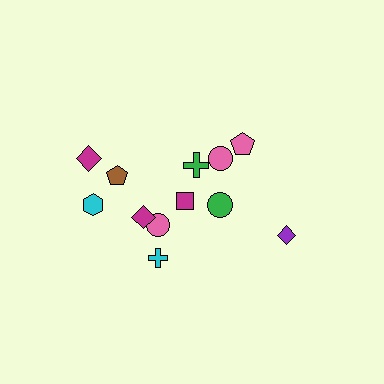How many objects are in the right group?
There are 4 objects.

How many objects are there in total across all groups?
There are 12 objects.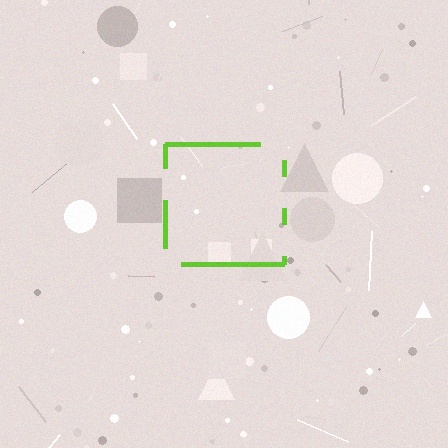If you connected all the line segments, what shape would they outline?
They would outline a square.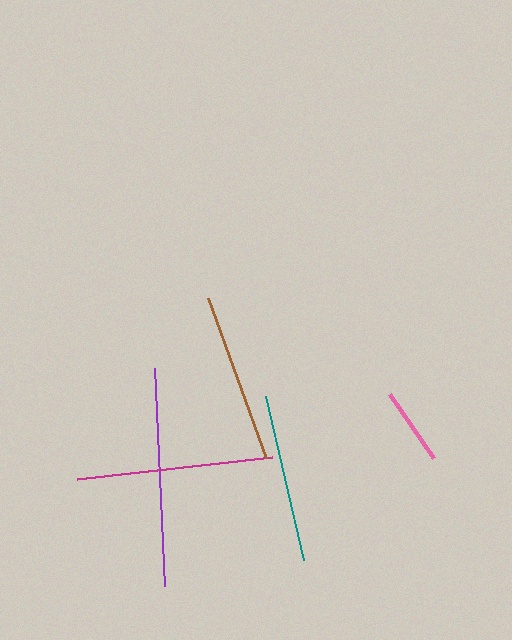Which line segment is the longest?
The purple line is the longest at approximately 218 pixels.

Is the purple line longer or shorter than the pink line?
The purple line is longer than the pink line.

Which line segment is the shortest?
The pink line is the shortest at approximately 78 pixels.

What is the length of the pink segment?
The pink segment is approximately 78 pixels long.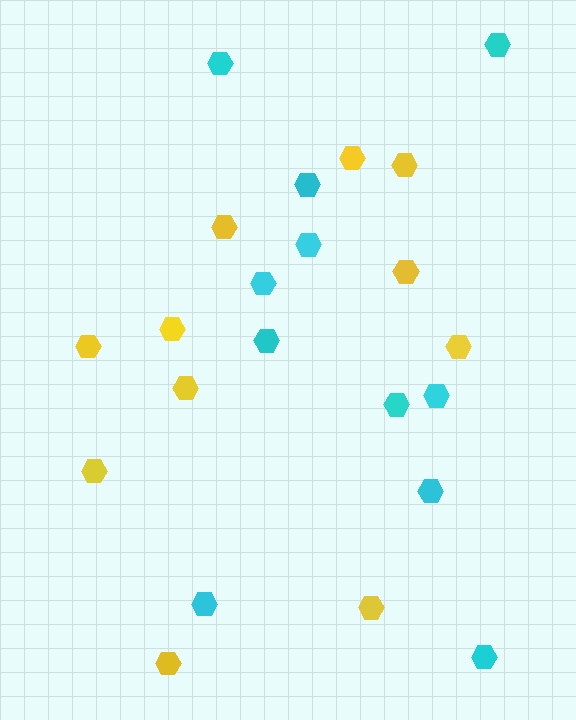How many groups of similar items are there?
There are 2 groups: one group of cyan hexagons (11) and one group of yellow hexagons (11).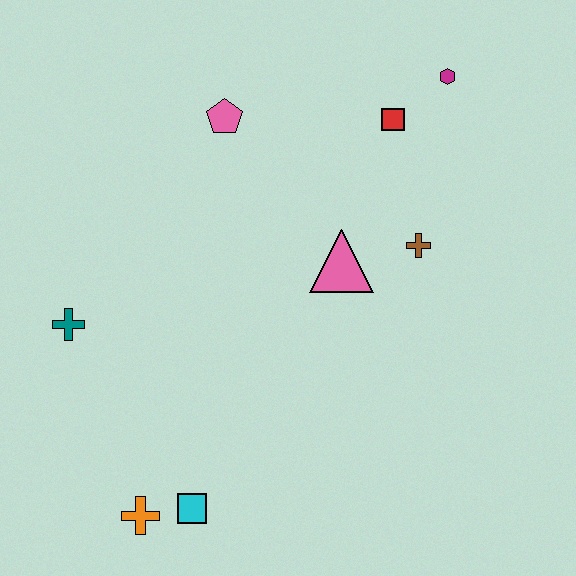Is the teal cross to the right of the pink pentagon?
No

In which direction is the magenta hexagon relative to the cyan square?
The magenta hexagon is above the cyan square.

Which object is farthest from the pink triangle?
The orange cross is farthest from the pink triangle.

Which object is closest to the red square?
The magenta hexagon is closest to the red square.